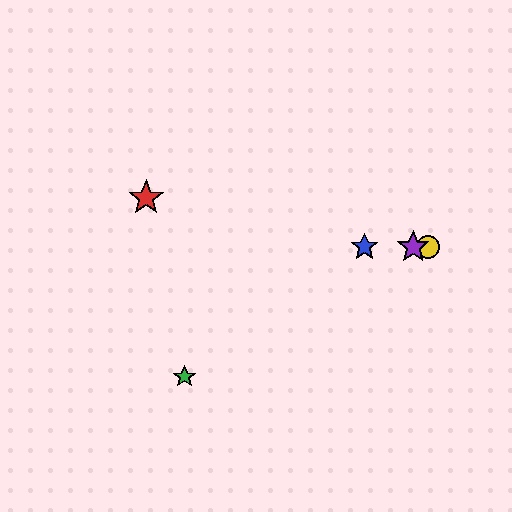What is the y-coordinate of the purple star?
The purple star is at y≈247.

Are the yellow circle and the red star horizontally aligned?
No, the yellow circle is at y≈247 and the red star is at y≈198.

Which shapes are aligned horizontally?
The blue star, the yellow circle, the purple star are aligned horizontally.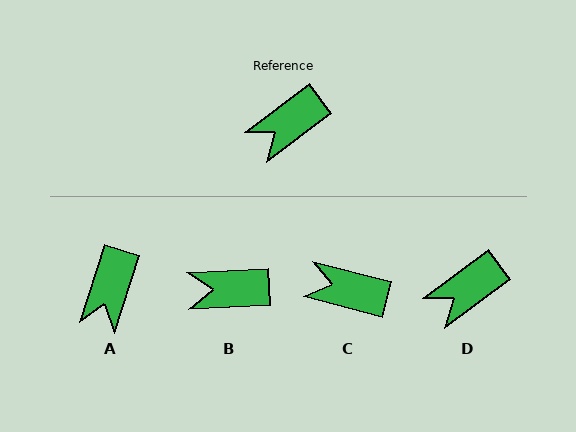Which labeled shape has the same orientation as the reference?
D.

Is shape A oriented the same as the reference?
No, it is off by about 35 degrees.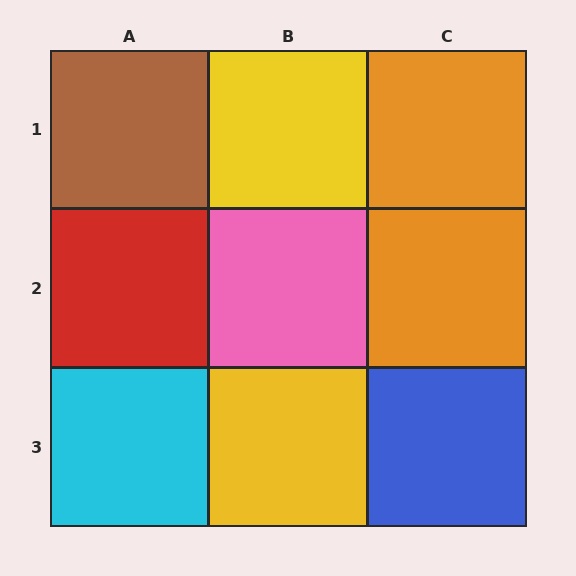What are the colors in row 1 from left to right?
Brown, yellow, orange.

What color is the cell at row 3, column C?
Blue.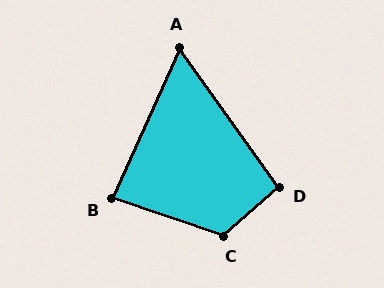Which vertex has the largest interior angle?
C, at approximately 120 degrees.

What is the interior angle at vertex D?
Approximately 96 degrees (obtuse).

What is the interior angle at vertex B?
Approximately 84 degrees (acute).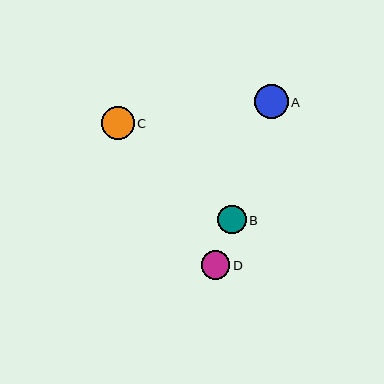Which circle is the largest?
Circle A is the largest with a size of approximately 33 pixels.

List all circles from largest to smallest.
From largest to smallest: A, C, D, B.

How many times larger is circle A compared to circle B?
Circle A is approximately 1.2 times the size of circle B.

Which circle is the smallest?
Circle B is the smallest with a size of approximately 28 pixels.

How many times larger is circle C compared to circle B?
Circle C is approximately 1.2 times the size of circle B.